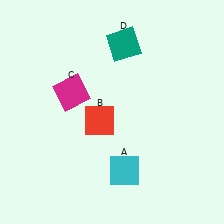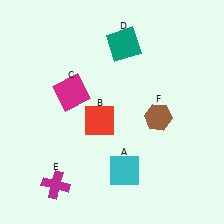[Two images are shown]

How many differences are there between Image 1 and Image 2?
There are 2 differences between the two images.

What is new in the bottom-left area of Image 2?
A magenta cross (E) was added in the bottom-left area of Image 2.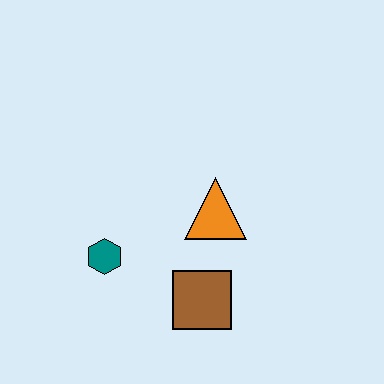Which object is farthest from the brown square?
The teal hexagon is farthest from the brown square.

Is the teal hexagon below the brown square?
No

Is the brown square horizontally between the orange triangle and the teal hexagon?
Yes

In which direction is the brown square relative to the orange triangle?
The brown square is below the orange triangle.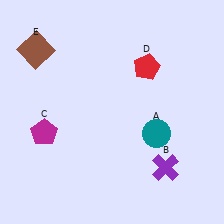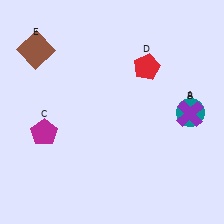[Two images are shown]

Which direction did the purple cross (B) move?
The purple cross (B) moved up.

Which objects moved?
The objects that moved are: the teal circle (A), the purple cross (B).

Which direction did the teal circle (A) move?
The teal circle (A) moved right.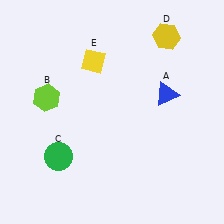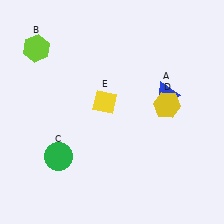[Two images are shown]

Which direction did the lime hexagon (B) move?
The lime hexagon (B) moved up.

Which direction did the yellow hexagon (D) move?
The yellow hexagon (D) moved down.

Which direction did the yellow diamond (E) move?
The yellow diamond (E) moved down.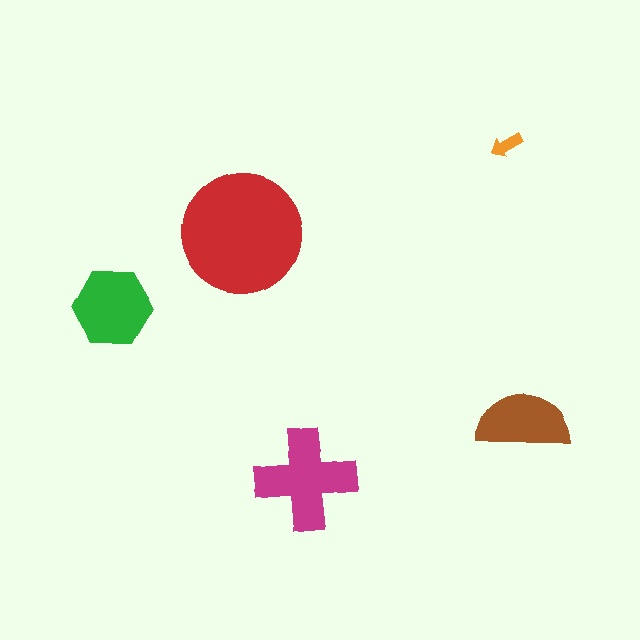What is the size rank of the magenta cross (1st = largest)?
2nd.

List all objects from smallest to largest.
The orange arrow, the brown semicircle, the green hexagon, the magenta cross, the red circle.